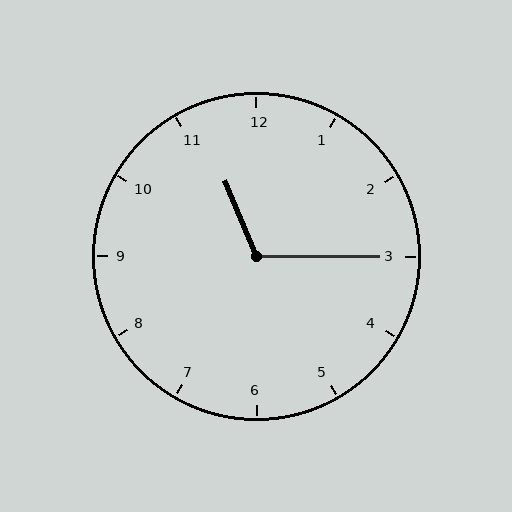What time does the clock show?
11:15.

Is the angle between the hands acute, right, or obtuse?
It is obtuse.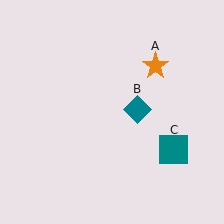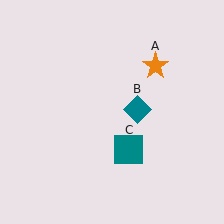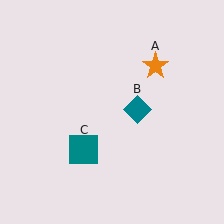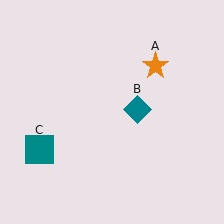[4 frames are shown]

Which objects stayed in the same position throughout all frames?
Orange star (object A) and teal diamond (object B) remained stationary.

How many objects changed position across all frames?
1 object changed position: teal square (object C).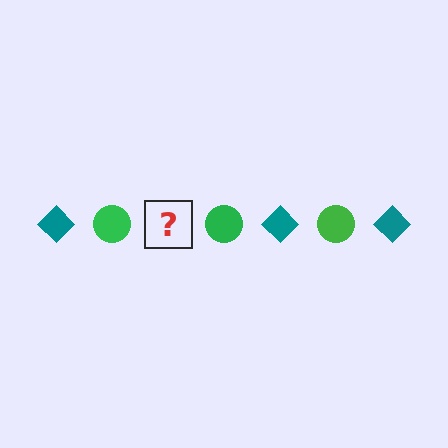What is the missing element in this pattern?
The missing element is a teal diamond.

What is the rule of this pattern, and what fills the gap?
The rule is that the pattern alternates between teal diamond and green circle. The gap should be filled with a teal diamond.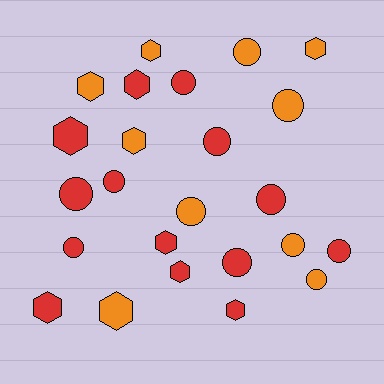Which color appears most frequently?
Red, with 14 objects.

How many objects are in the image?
There are 24 objects.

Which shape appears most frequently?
Circle, with 13 objects.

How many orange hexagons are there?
There are 5 orange hexagons.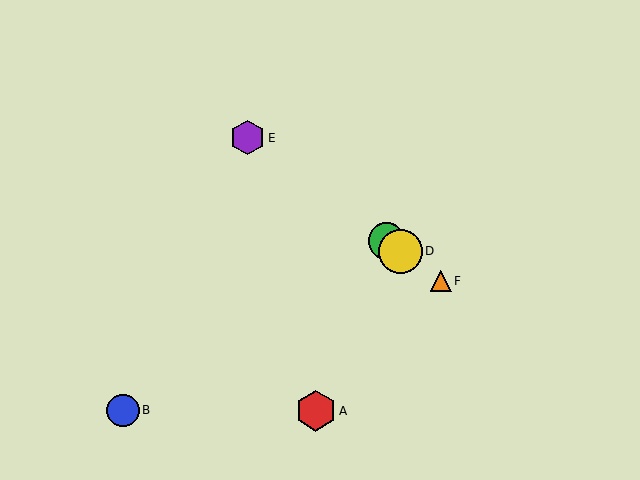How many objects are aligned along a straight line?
4 objects (C, D, E, F) are aligned along a straight line.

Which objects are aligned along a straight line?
Objects C, D, E, F are aligned along a straight line.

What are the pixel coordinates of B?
Object B is at (123, 410).